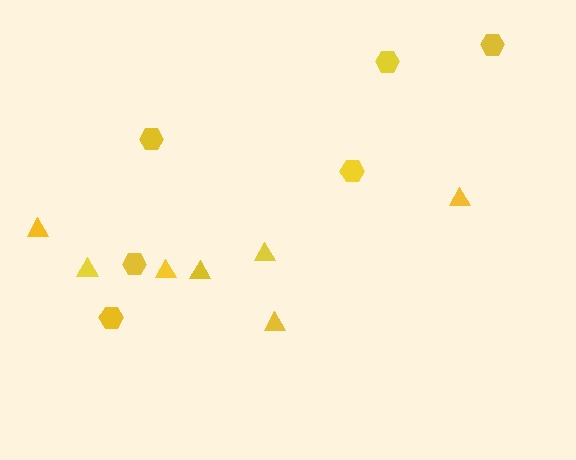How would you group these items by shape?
There are 2 groups: one group of hexagons (6) and one group of triangles (7).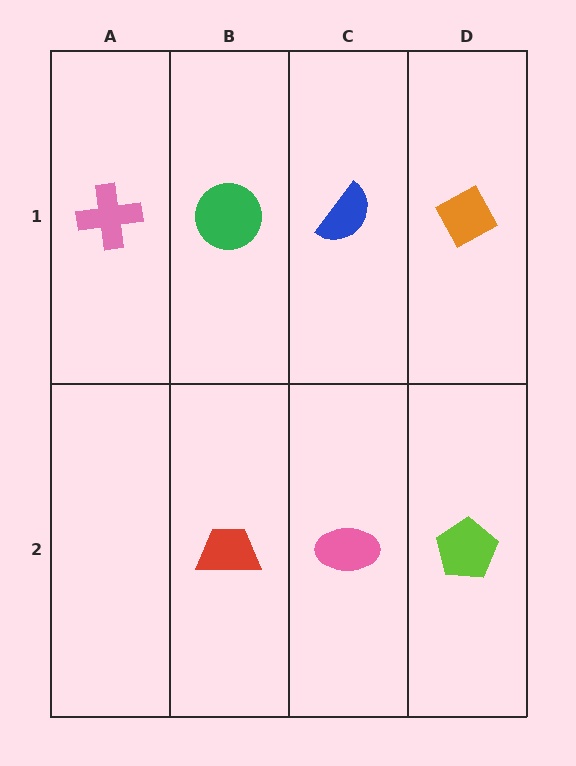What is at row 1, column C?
A blue semicircle.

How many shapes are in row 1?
4 shapes.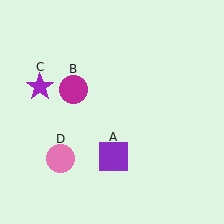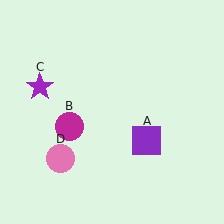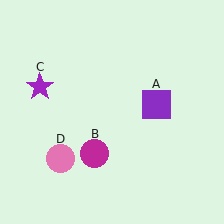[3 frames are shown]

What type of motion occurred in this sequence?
The purple square (object A), magenta circle (object B) rotated counterclockwise around the center of the scene.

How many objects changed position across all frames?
2 objects changed position: purple square (object A), magenta circle (object B).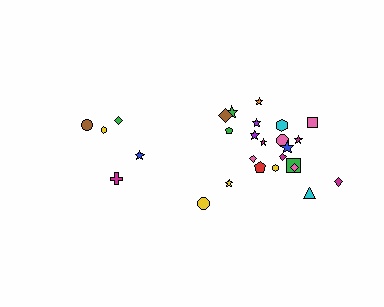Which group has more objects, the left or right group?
The right group.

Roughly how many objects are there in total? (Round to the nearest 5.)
Roughly 25 objects in total.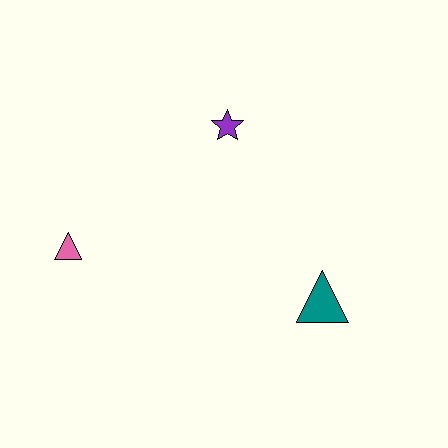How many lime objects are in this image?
There are no lime objects.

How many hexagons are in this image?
There are no hexagons.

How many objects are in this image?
There are 3 objects.